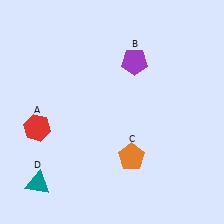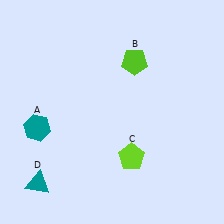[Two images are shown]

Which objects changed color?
A changed from red to teal. B changed from purple to lime. C changed from orange to lime.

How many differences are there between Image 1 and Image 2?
There are 3 differences between the two images.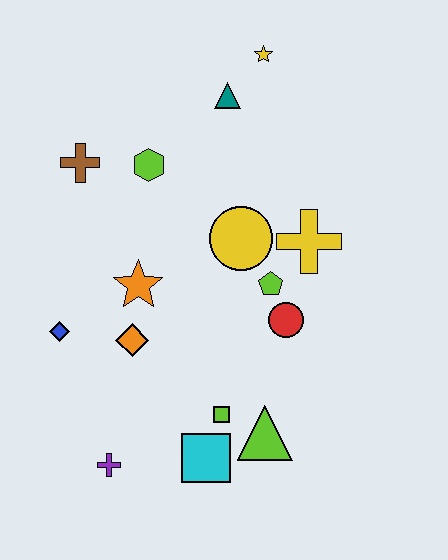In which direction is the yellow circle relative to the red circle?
The yellow circle is above the red circle.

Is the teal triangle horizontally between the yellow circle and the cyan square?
Yes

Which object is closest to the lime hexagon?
The brown cross is closest to the lime hexagon.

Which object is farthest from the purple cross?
The yellow star is farthest from the purple cross.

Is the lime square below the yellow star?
Yes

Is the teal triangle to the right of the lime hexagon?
Yes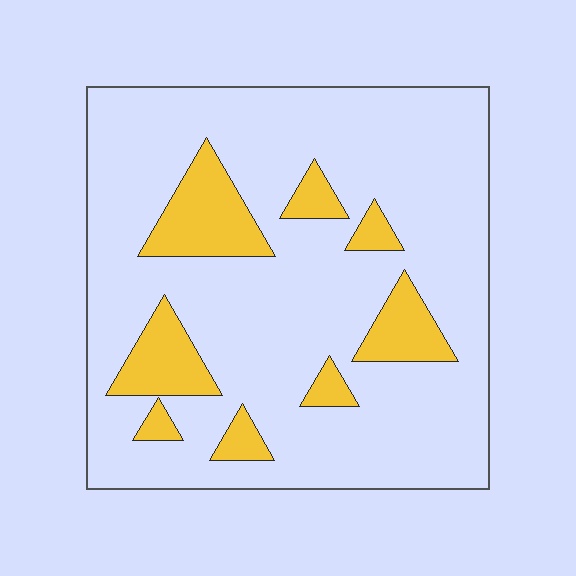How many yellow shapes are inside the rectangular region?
8.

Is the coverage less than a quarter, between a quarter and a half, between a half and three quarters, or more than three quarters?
Less than a quarter.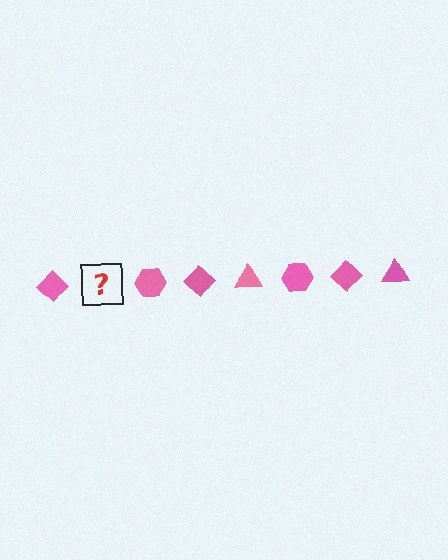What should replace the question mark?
The question mark should be replaced with a pink triangle.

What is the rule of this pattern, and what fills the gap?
The rule is that the pattern cycles through diamond, triangle, hexagon shapes in pink. The gap should be filled with a pink triangle.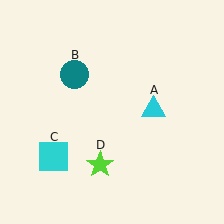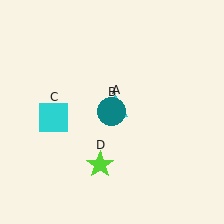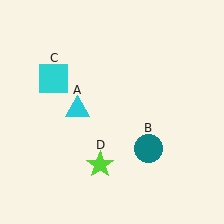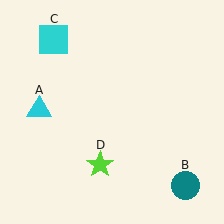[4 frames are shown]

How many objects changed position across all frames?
3 objects changed position: cyan triangle (object A), teal circle (object B), cyan square (object C).